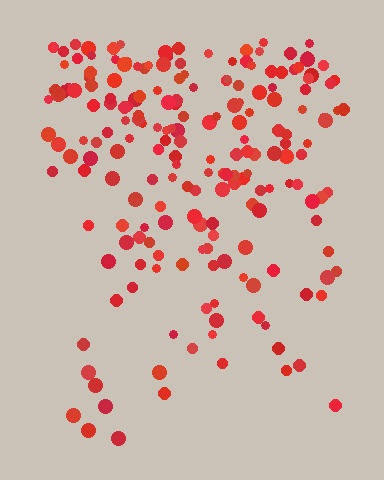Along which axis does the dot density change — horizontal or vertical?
Vertical.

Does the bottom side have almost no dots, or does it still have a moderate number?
Still a moderate number, just noticeably fewer than the top.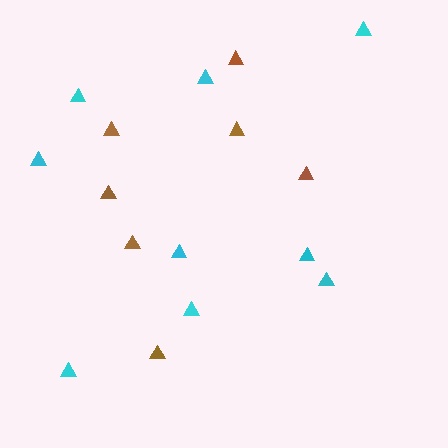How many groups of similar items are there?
There are 2 groups: one group of brown triangles (7) and one group of cyan triangles (9).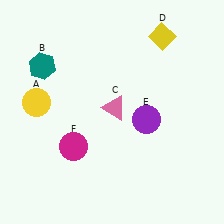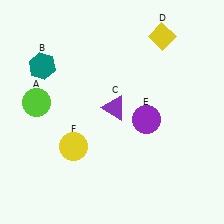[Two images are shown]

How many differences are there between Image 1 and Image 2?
There are 3 differences between the two images.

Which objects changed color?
A changed from yellow to lime. C changed from pink to purple. F changed from magenta to yellow.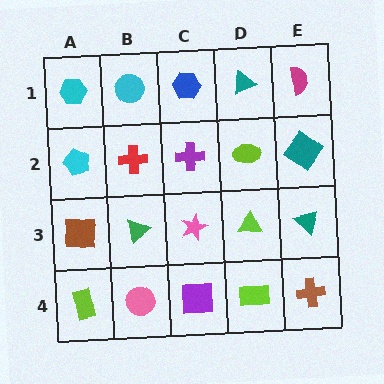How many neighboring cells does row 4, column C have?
3.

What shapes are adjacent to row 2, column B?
A cyan circle (row 1, column B), a green triangle (row 3, column B), a cyan pentagon (row 2, column A), a purple cross (row 2, column C).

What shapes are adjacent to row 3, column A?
A cyan pentagon (row 2, column A), a lime rectangle (row 4, column A), a green triangle (row 3, column B).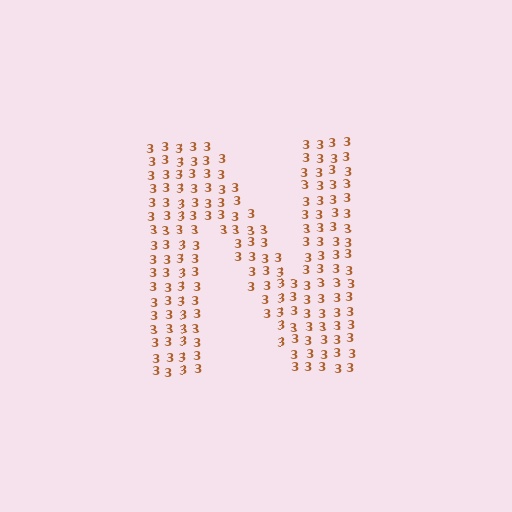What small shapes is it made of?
It is made of small digit 3's.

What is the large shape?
The large shape is the letter N.